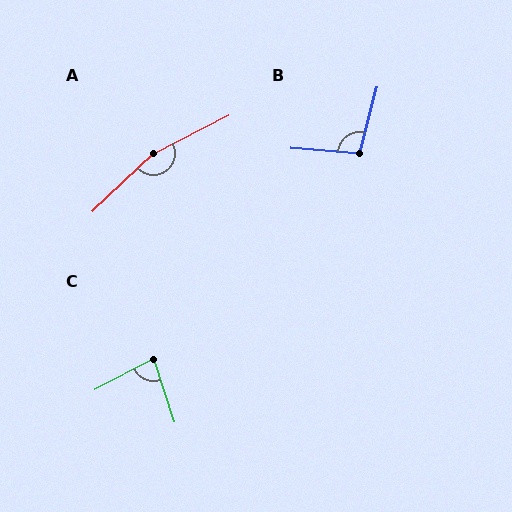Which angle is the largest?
A, at approximately 164 degrees.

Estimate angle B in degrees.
Approximately 100 degrees.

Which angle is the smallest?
C, at approximately 81 degrees.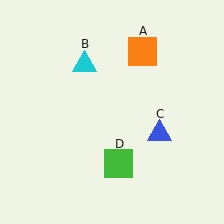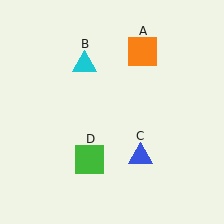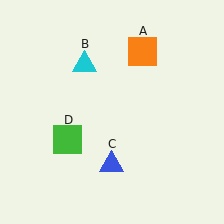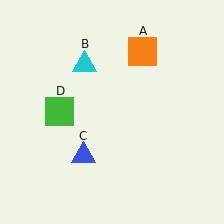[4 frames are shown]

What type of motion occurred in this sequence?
The blue triangle (object C), green square (object D) rotated clockwise around the center of the scene.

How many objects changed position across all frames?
2 objects changed position: blue triangle (object C), green square (object D).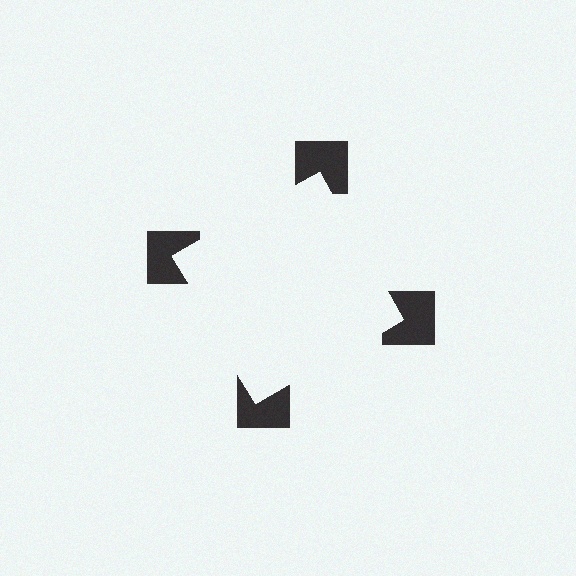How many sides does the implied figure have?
4 sides.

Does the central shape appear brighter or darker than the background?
It typically appears slightly brighter than the background, even though no actual brightness change is drawn.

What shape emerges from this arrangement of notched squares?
An illusory square — its edges are inferred from the aligned wedge cuts in the notched squares, not physically drawn.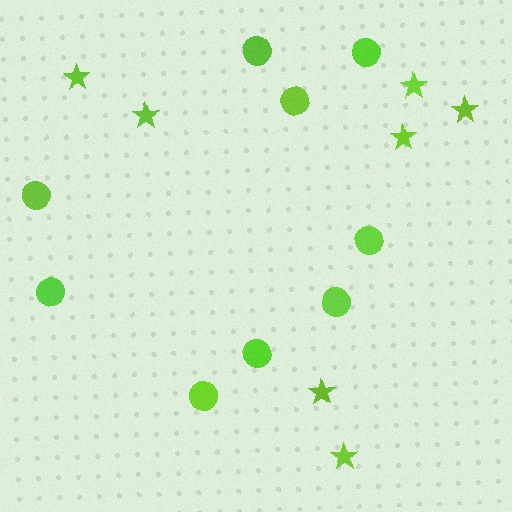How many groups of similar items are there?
There are 2 groups: one group of circles (9) and one group of stars (7).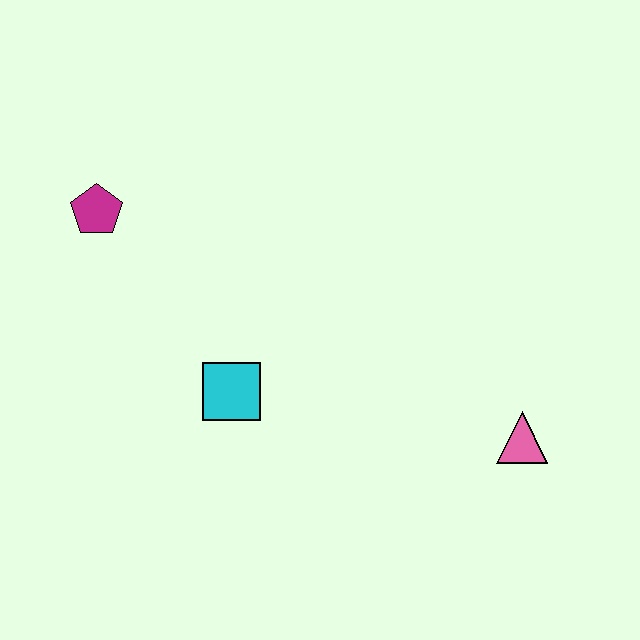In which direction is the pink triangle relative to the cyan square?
The pink triangle is to the right of the cyan square.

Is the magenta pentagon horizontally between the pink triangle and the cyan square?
No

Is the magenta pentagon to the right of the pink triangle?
No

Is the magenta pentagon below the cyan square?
No